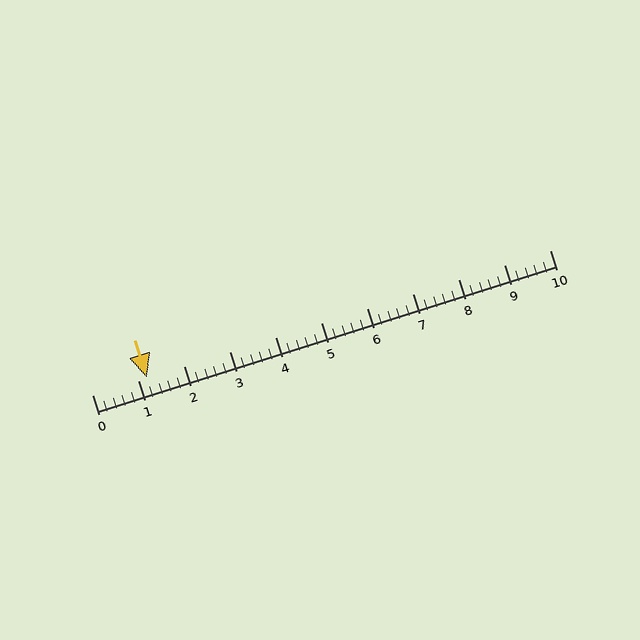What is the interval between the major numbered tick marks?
The major tick marks are spaced 1 units apart.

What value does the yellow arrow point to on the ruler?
The yellow arrow points to approximately 1.2.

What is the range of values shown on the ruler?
The ruler shows values from 0 to 10.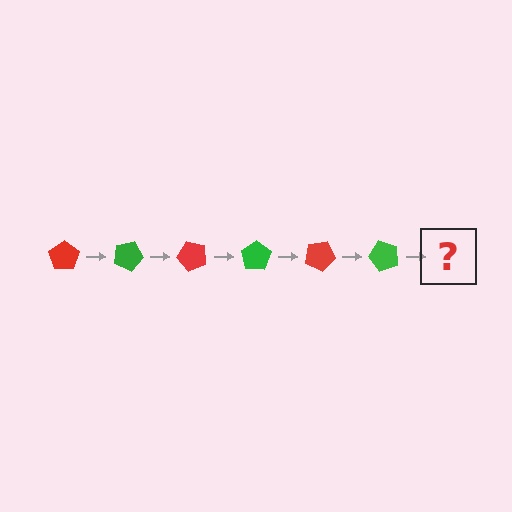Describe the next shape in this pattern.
It should be a red pentagon, rotated 150 degrees from the start.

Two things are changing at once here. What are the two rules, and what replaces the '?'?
The two rules are that it rotates 25 degrees each step and the color cycles through red and green. The '?' should be a red pentagon, rotated 150 degrees from the start.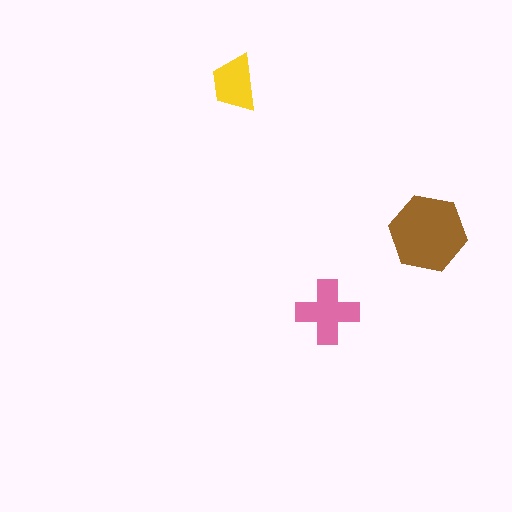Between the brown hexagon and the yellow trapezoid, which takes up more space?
The brown hexagon.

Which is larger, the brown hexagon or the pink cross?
The brown hexagon.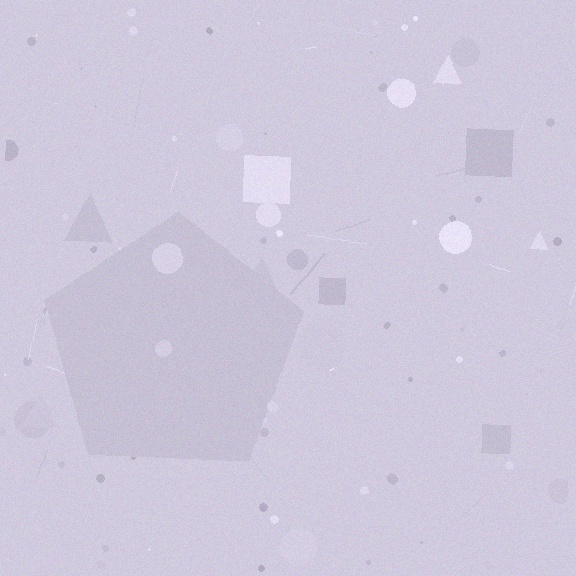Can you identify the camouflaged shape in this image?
The camouflaged shape is a pentagon.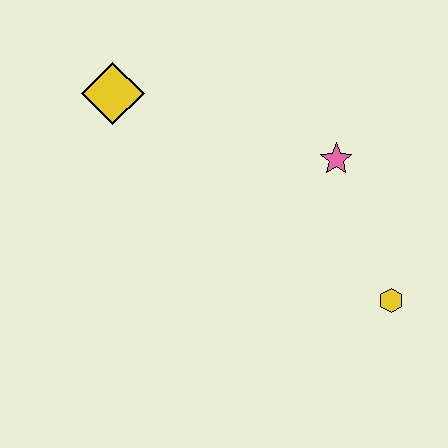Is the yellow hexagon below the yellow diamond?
Yes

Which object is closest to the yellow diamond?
The pink star is closest to the yellow diamond.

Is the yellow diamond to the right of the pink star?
No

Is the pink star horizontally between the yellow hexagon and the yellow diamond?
Yes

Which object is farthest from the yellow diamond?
The yellow hexagon is farthest from the yellow diamond.